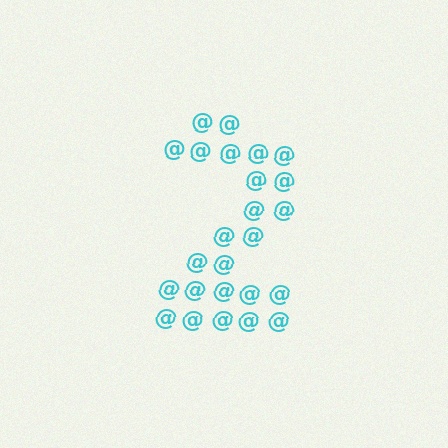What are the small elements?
The small elements are at signs.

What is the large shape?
The large shape is the digit 2.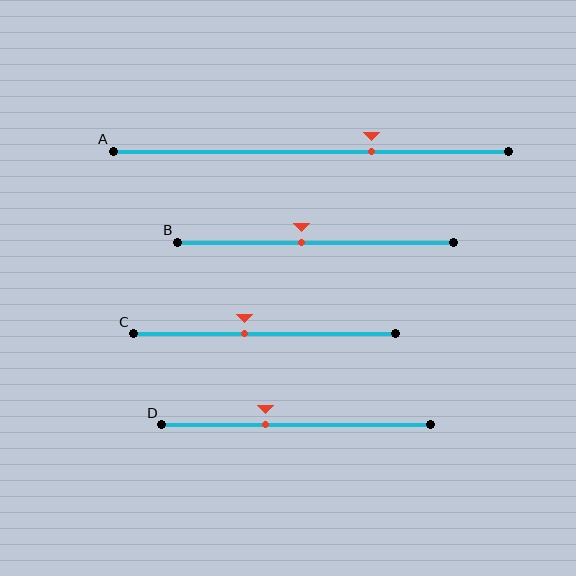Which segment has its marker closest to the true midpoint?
Segment B has its marker closest to the true midpoint.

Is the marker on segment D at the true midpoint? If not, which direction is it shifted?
No, the marker on segment D is shifted to the left by about 12% of the segment length.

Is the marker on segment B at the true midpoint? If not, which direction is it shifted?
No, the marker on segment B is shifted to the left by about 5% of the segment length.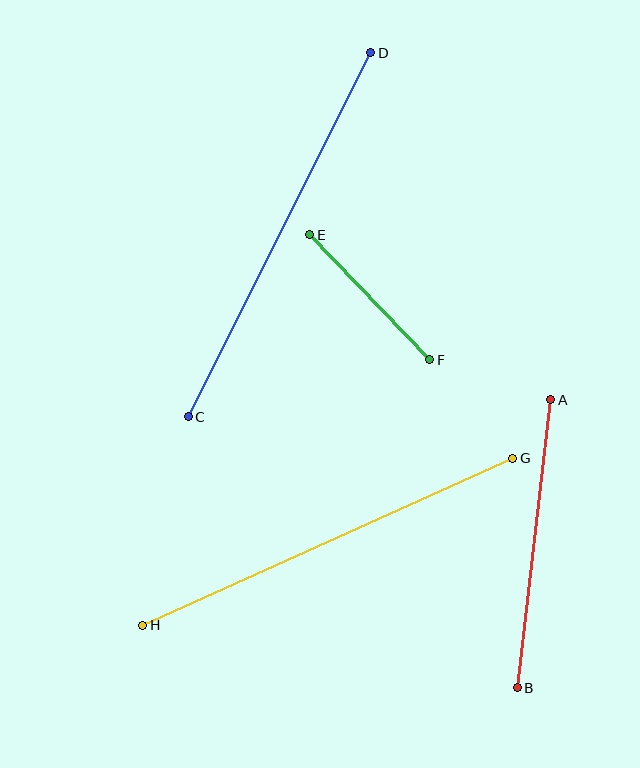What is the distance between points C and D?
The distance is approximately 407 pixels.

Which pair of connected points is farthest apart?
Points C and D are farthest apart.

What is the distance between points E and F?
The distance is approximately 173 pixels.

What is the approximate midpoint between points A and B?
The midpoint is at approximately (534, 544) pixels.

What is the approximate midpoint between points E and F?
The midpoint is at approximately (370, 297) pixels.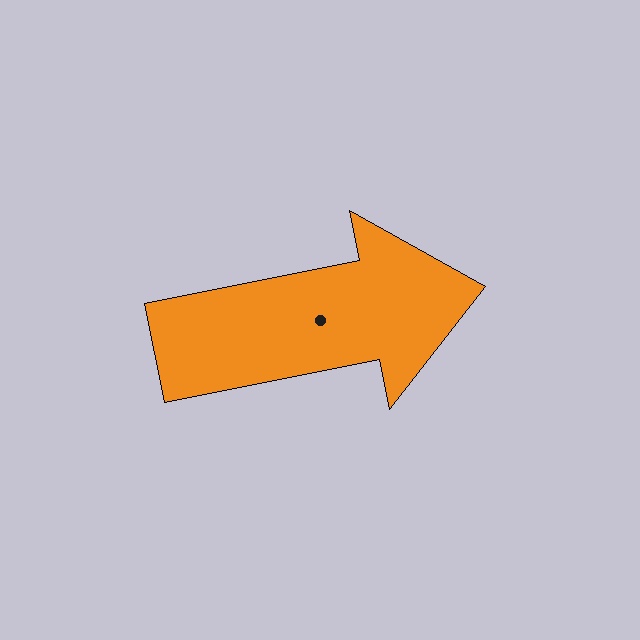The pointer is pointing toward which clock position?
Roughly 3 o'clock.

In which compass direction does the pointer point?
East.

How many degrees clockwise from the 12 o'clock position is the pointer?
Approximately 79 degrees.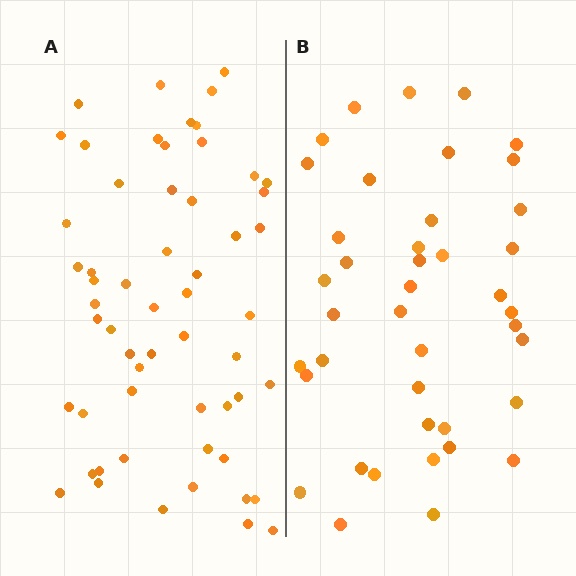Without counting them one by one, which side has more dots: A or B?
Region A (the left region) has more dots.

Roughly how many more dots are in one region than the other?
Region A has approximately 15 more dots than region B.